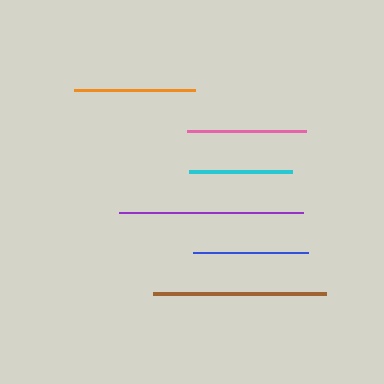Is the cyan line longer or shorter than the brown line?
The brown line is longer than the cyan line.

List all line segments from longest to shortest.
From longest to shortest: purple, brown, orange, pink, blue, cyan.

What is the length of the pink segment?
The pink segment is approximately 119 pixels long.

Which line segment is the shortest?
The cyan line is the shortest at approximately 103 pixels.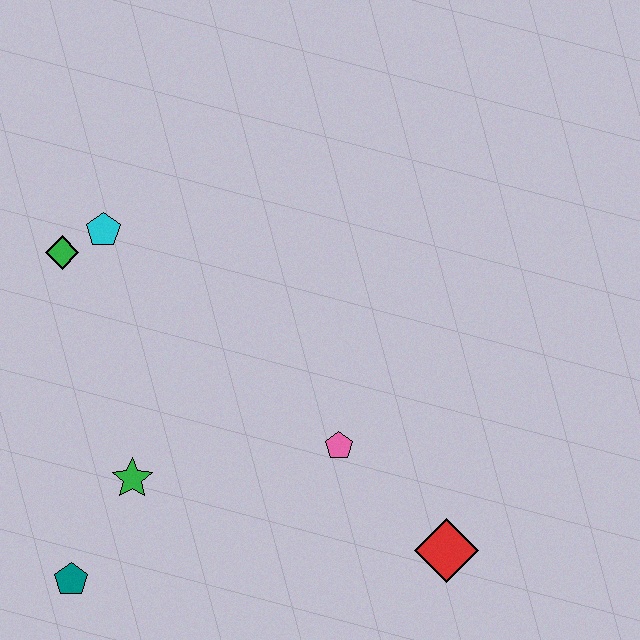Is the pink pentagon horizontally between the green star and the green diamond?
No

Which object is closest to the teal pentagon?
The green star is closest to the teal pentagon.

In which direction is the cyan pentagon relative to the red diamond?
The cyan pentagon is to the left of the red diamond.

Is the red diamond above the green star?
No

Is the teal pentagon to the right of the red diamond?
No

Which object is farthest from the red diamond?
The green diamond is farthest from the red diamond.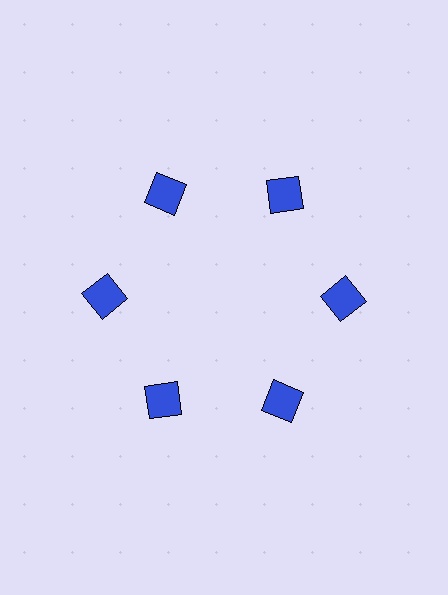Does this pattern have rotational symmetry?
Yes, this pattern has 6-fold rotational symmetry. It looks the same after rotating 60 degrees around the center.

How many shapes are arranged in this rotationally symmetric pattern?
There are 6 shapes, arranged in 6 groups of 1.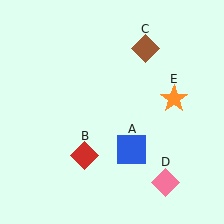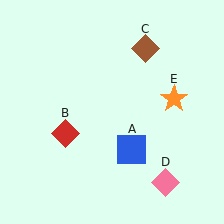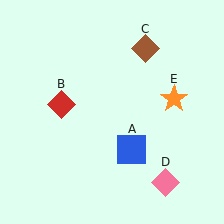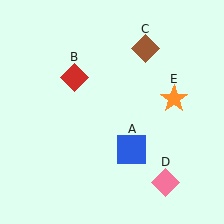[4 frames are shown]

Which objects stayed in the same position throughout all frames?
Blue square (object A) and brown diamond (object C) and pink diamond (object D) and orange star (object E) remained stationary.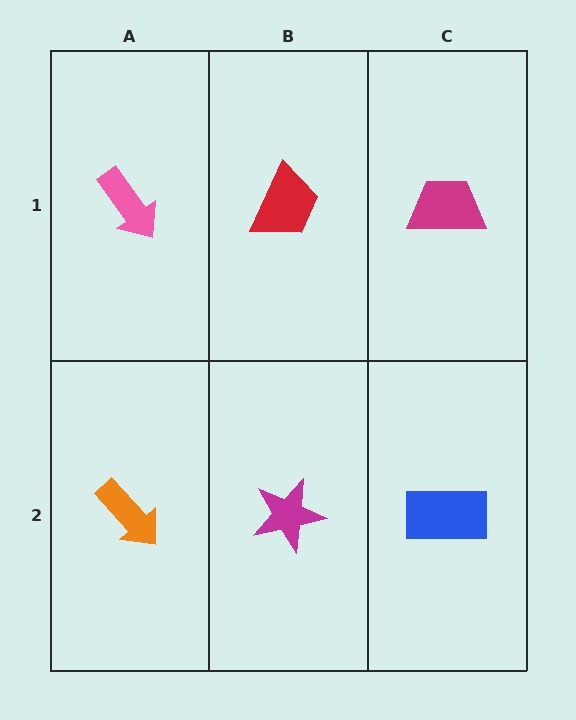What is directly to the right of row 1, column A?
A red trapezoid.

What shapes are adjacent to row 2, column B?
A red trapezoid (row 1, column B), an orange arrow (row 2, column A), a blue rectangle (row 2, column C).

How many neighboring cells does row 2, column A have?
2.